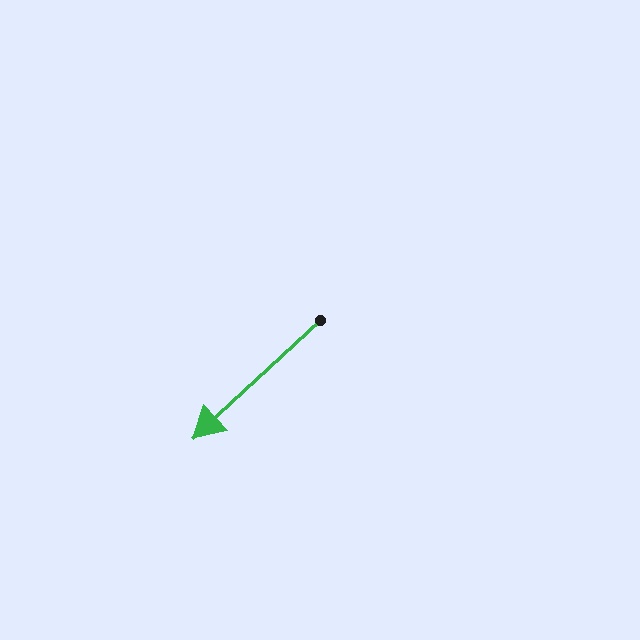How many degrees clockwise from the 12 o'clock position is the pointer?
Approximately 227 degrees.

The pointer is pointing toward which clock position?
Roughly 8 o'clock.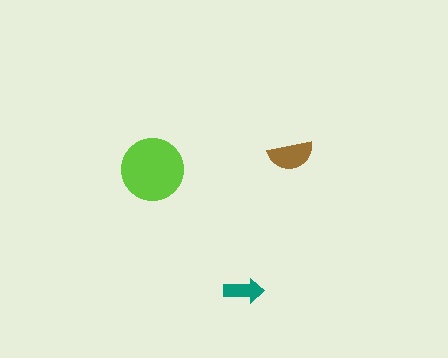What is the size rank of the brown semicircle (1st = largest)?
2nd.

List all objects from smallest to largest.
The teal arrow, the brown semicircle, the lime circle.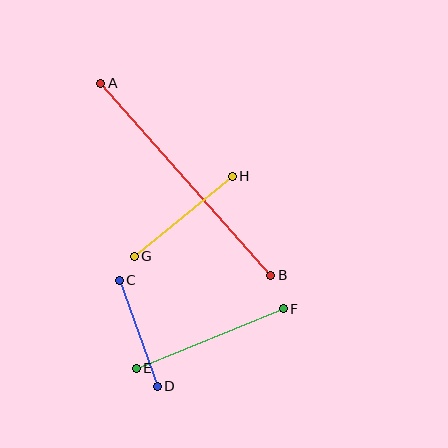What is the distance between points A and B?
The distance is approximately 256 pixels.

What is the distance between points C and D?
The distance is approximately 112 pixels.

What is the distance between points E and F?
The distance is approximately 158 pixels.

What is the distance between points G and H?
The distance is approximately 126 pixels.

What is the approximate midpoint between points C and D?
The midpoint is at approximately (138, 333) pixels.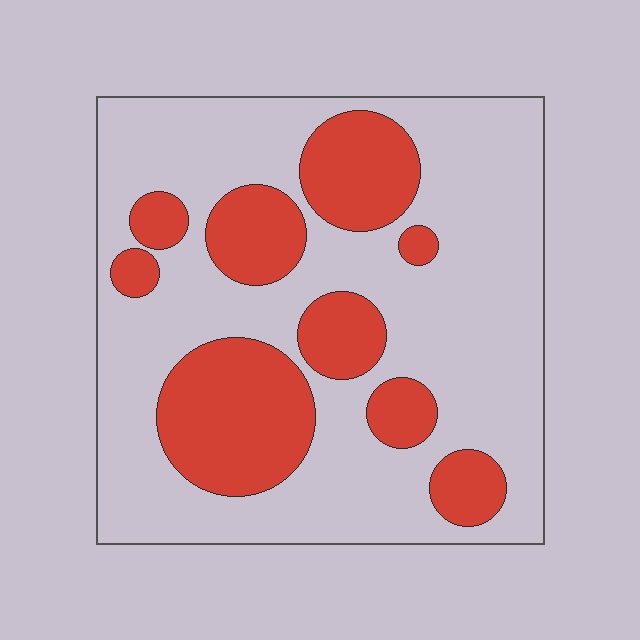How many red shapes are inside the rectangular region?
9.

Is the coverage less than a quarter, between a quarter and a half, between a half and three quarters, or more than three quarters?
Between a quarter and a half.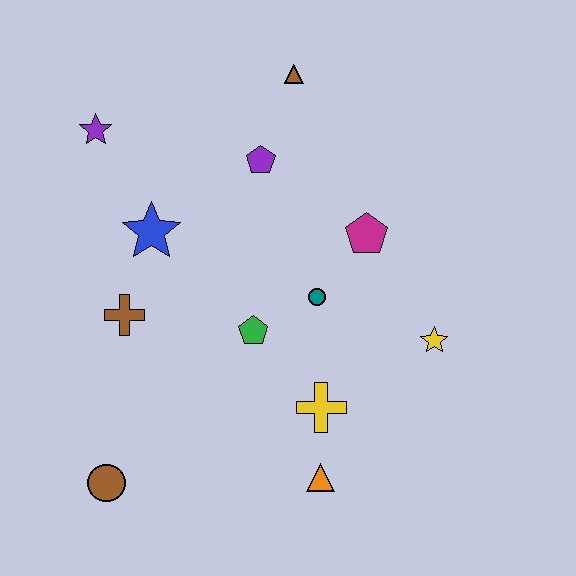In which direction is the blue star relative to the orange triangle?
The blue star is above the orange triangle.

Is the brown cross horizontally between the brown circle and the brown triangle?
Yes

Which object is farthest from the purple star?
The orange triangle is farthest from the purple star.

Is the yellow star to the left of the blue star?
No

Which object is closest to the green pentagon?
The teal circle is closest to the green pentagon.